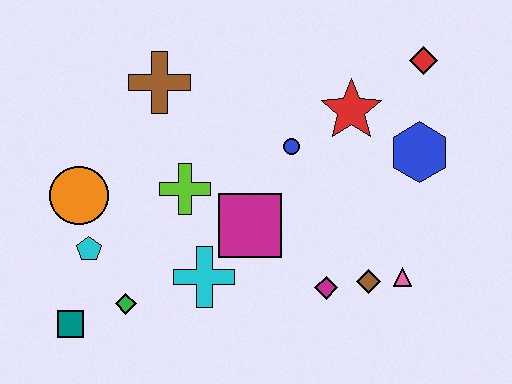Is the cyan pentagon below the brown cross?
Yes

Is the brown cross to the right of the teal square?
Yes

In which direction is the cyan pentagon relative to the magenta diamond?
The cyan pentagon is to the left of the magenta diamond.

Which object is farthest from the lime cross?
The red diamond is farthest from the lime cross.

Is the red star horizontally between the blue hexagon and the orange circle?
Yes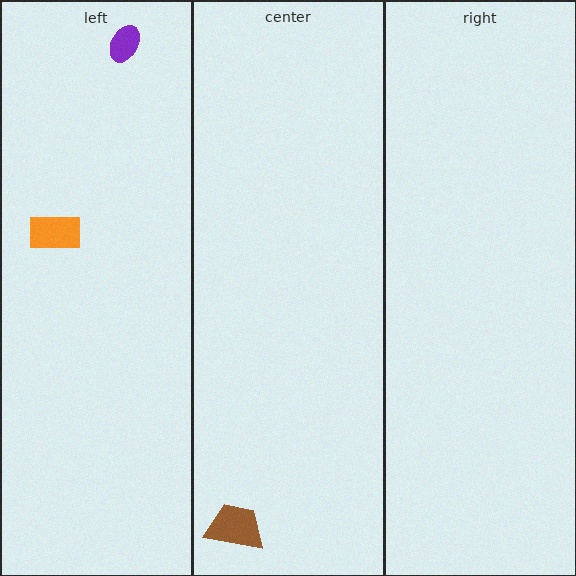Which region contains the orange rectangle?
The left region.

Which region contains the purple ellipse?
The left region.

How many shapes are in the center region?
1.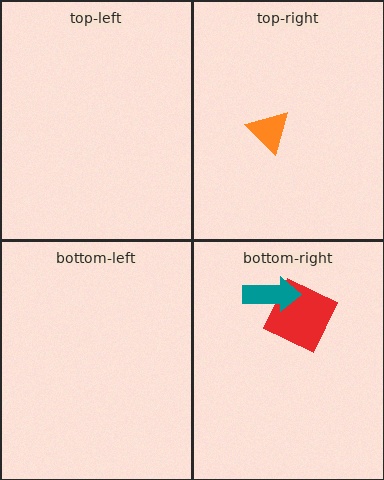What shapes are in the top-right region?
The orange triangle.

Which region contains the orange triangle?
The top-right region.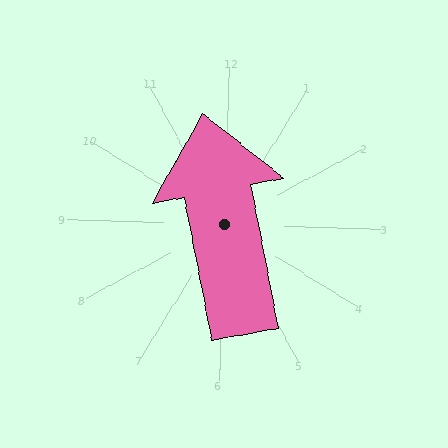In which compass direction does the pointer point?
North.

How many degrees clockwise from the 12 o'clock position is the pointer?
Approximately 347 degrees.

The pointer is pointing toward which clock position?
Roughly 12 o'clock.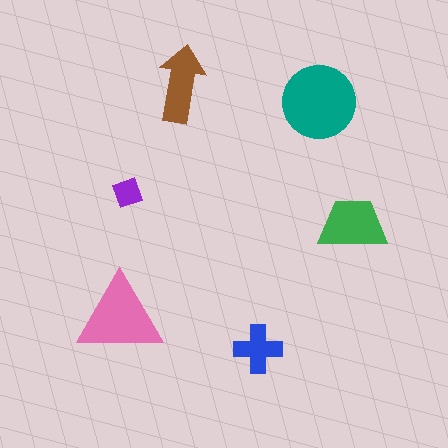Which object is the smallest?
The purple diamond.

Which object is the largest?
The teal circle.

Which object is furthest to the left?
The pink triangle is leftmost.